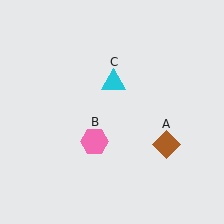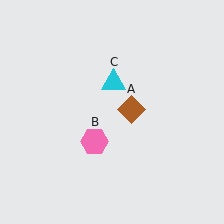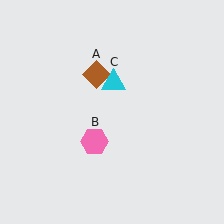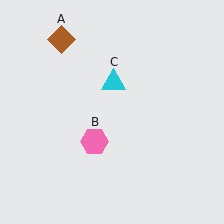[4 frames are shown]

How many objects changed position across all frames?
1 object changed position: brown diamond (object A).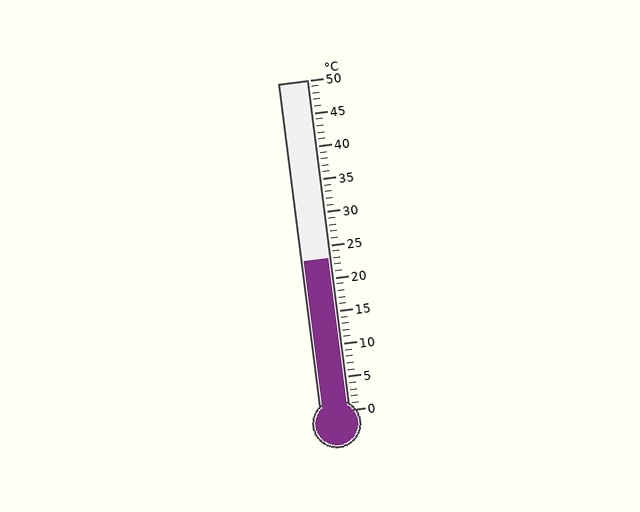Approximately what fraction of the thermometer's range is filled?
The thermometer is filled to approximately 45% of its range.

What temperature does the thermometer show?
The thermometer shows approximately 23°C.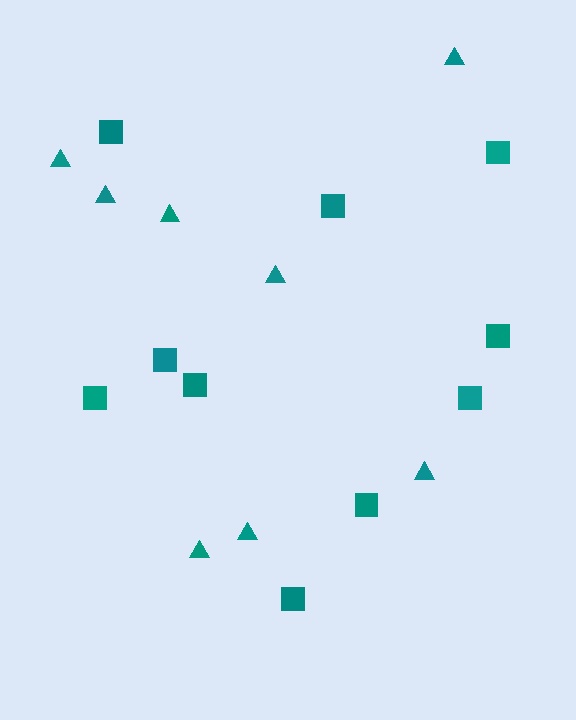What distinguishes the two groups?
There are 2 groups: one group of squares (10) and one group of triangles (8).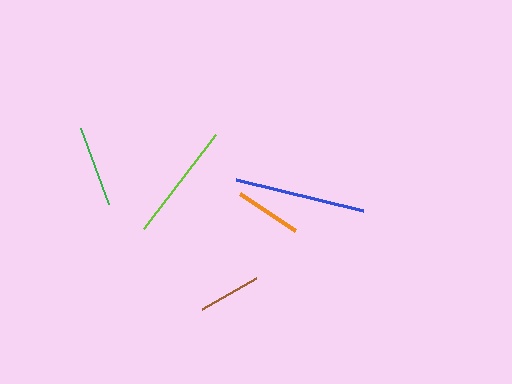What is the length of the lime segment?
The lime segment is approximately 119 pixels long.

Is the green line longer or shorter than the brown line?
The green line is longer than the brown line.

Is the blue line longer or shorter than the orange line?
The blue line is longer than the orange line.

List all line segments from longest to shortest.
From longest to shortest: blue, lime, green, orange, brown.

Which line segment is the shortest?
The brown line is the shortest at approximately 62 pixels.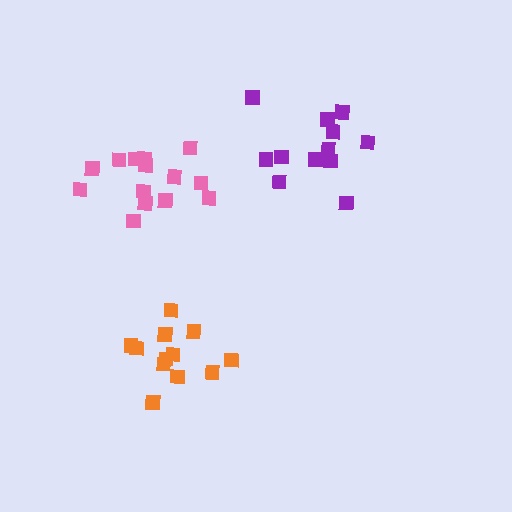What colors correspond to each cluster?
The clusters are colored: purple, orange, pink.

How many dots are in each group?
Group 1: 12 dots, Group 2: 12 dots, Group 3: 14 dots (38 total).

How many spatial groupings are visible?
There are 3 spatial groupings.